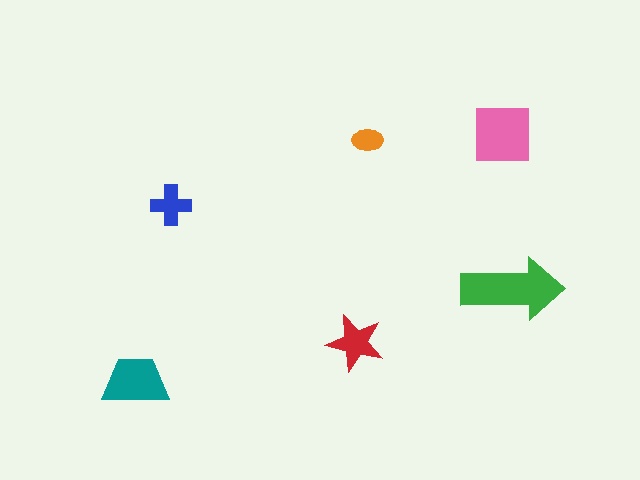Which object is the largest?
The green arrow.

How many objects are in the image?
There are 6 objects in the image.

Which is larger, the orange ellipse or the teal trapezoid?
The teal trapezoid.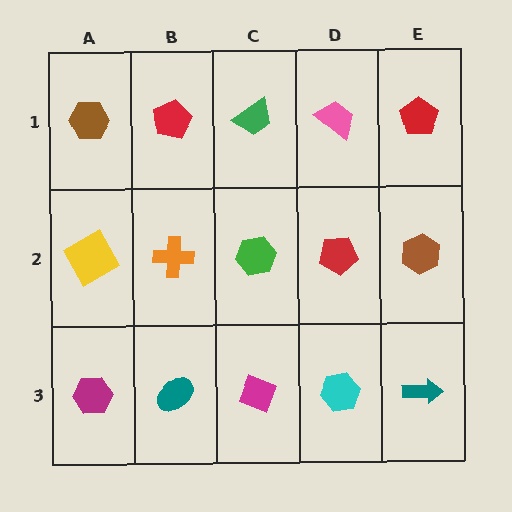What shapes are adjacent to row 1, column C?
A green hexagon (row 2, column C), a red pentagon (row 1, column B), a pink trapezoid (row 1, column D).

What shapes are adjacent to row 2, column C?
A green trapezoid (row 1, column C), a magenta diamond (row 3, column C), an orange cross (row 2, column B), a red pentagon (row 2, column D).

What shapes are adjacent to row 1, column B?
An orange cross (row 2, column B), a brown hexagon (row 1, column A), a green trapezoid (row 1, column C).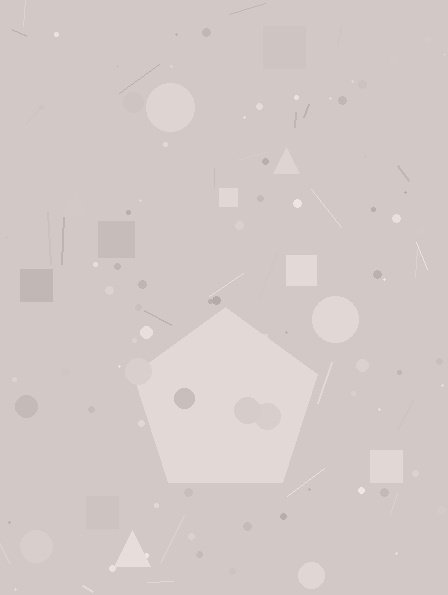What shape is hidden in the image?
A pentagon is hidden in the image.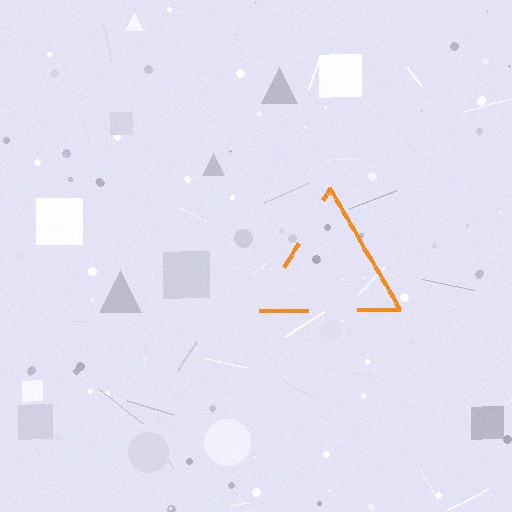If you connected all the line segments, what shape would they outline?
They would outline a triangle.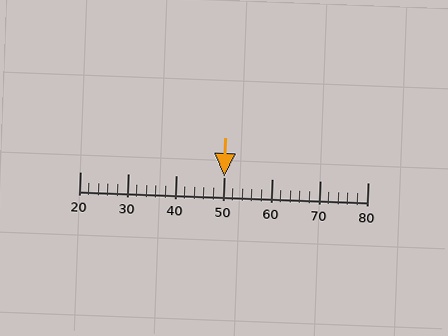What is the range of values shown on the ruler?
The ruler shows values from 20 to 80.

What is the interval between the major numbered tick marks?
The major tick marks are spaced 10 units apart.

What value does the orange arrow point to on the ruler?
The orange arrow points to approximately 50.